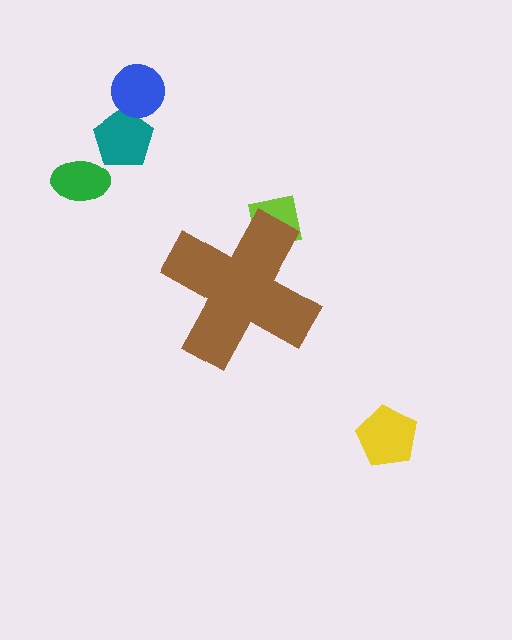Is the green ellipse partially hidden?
No, the green ellipse is fully visible.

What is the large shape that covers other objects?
A brown cross.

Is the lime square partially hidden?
Yes, the lime square is partially hidden behind the brown cross.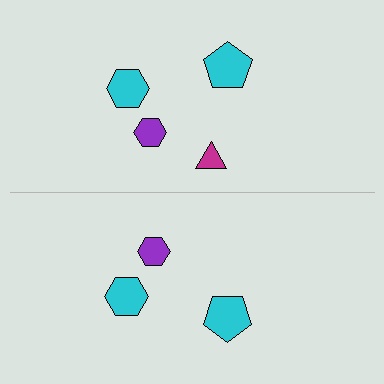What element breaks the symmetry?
A magenta triangle is missing from the bottom side.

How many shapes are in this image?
There are 7 shapes in this image.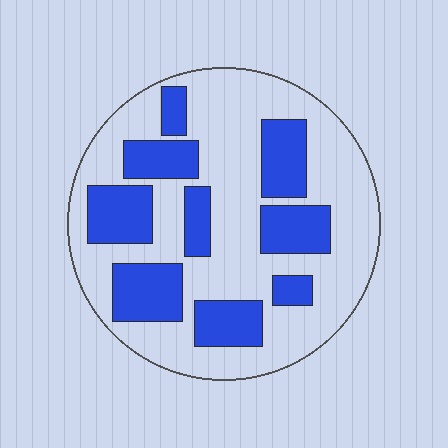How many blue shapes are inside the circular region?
9.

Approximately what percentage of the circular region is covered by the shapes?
Approximately 35%.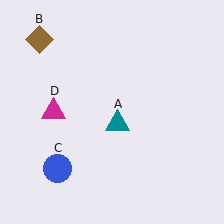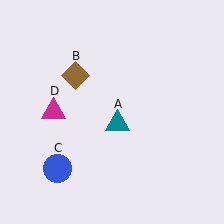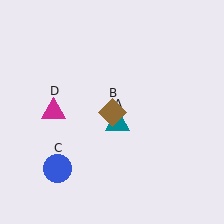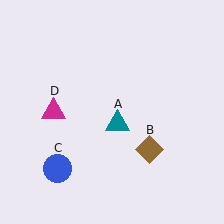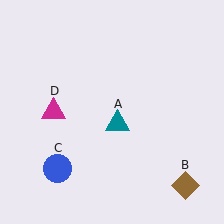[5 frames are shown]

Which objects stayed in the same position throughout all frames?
Teal triangle (object A) and blue circle (object C) and magenta triangle (object D) remained stationary.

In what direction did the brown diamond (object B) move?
The brown diamond (object B) moved down and to the right.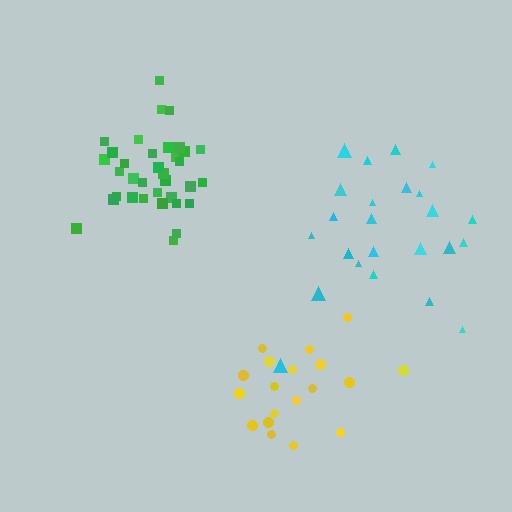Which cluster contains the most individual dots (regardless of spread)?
Green (35).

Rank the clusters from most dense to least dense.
green, yellow, cyan.